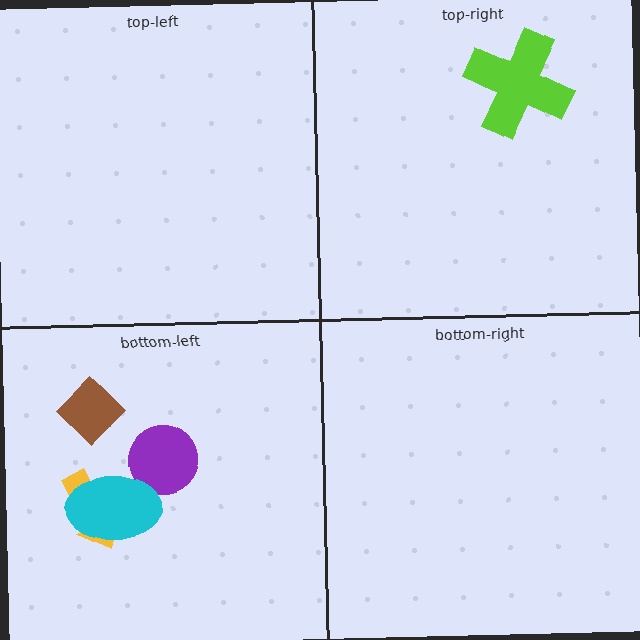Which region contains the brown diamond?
The bottom-left region.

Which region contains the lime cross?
The top-right region.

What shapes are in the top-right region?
The lime cross.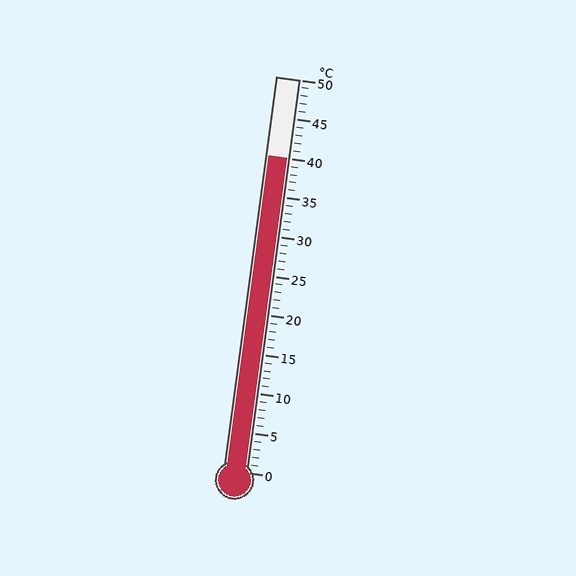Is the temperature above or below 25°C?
The temperature is above 25°C.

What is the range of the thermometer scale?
The thermometer scale ranges from 0°C to 50°C.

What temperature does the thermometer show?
The thermometer shows approximately 40°C.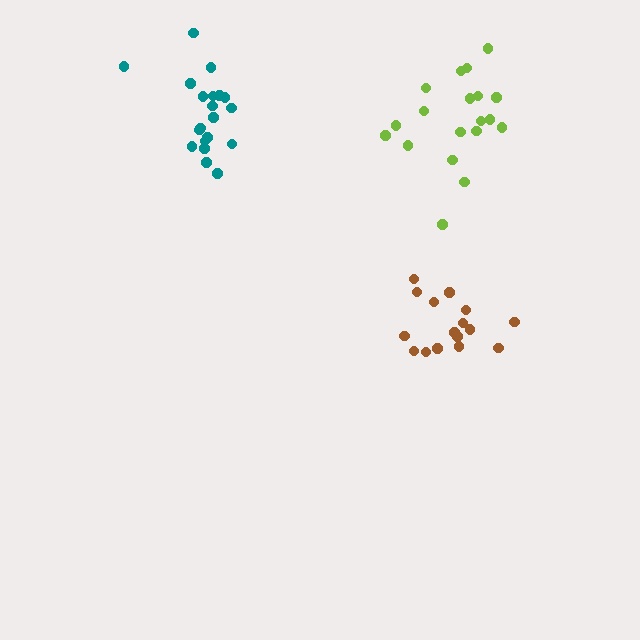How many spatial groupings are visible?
There are 3 spatial groupings.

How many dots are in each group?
Group 1: 19 dots, Group 2: 16 dots, Group 3: 20 dots (55 total).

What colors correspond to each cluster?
The clusters are colored: lime, brown, teal.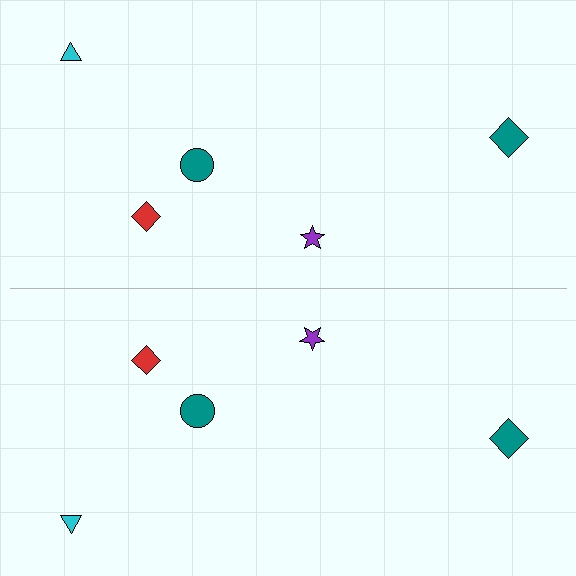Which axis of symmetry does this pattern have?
The pattern has a horizontal axis of symmetry running through the center of the image.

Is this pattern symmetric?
Yes, this pattern has bilateral (reflection) symmetry.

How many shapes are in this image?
There are 10 shapes in this image.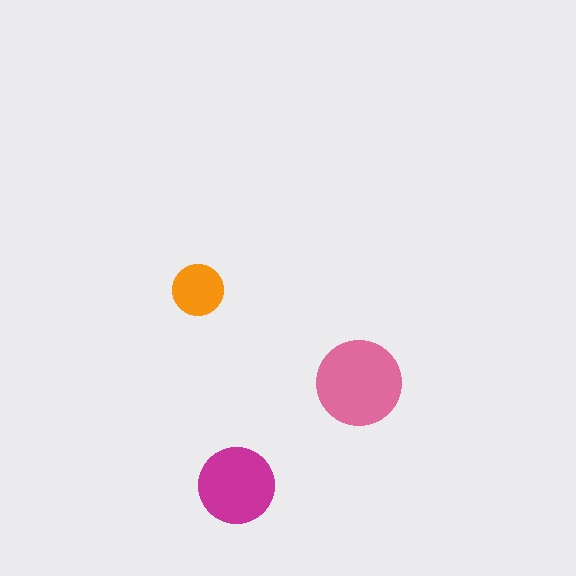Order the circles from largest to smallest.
the pink one, the magenta one, the orange one.